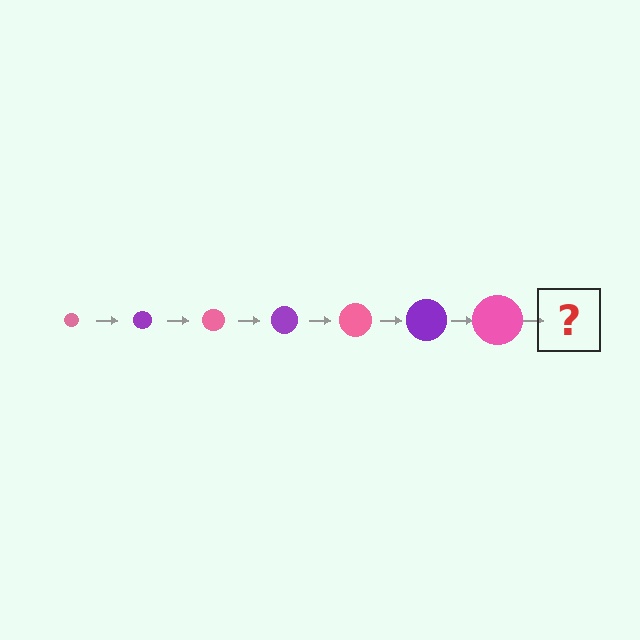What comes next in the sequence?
The next element should be a purple circle, larger than the previous one.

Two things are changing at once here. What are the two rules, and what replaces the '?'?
The two rules are that the circle grows larger each step and the color cycles through pink and purple. The '?' should be a purple circle, larger than the previous one.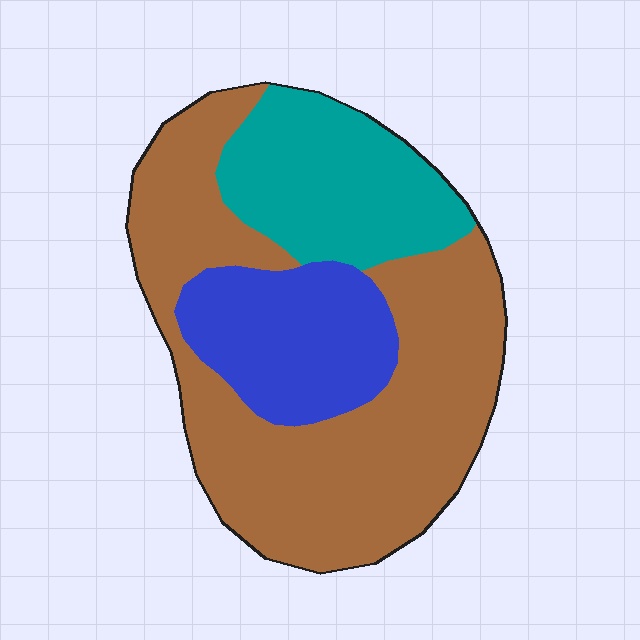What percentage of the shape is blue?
Blue covers 20% of the shape.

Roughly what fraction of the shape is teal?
Teal takes up between a sixth and a third of the shape.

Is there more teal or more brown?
Brown.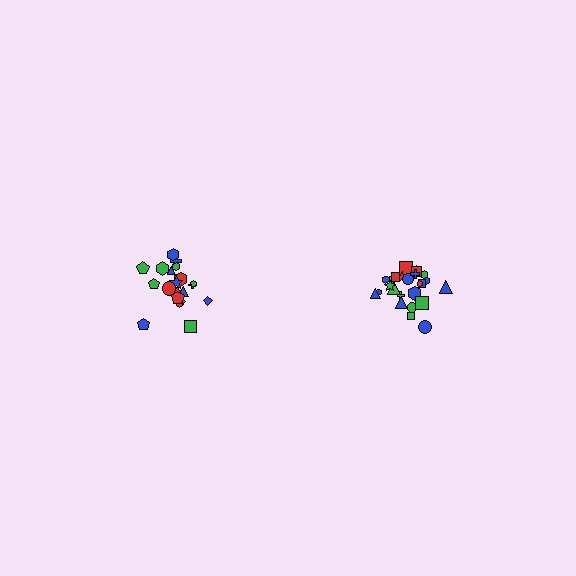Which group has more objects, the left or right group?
The right group.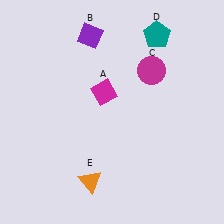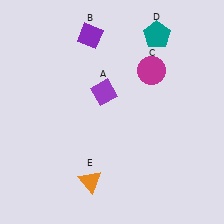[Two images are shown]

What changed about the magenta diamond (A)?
In Image 1, A is magenta. In Image 2, it changed to purple.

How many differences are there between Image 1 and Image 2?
There is 1 difference between the two images.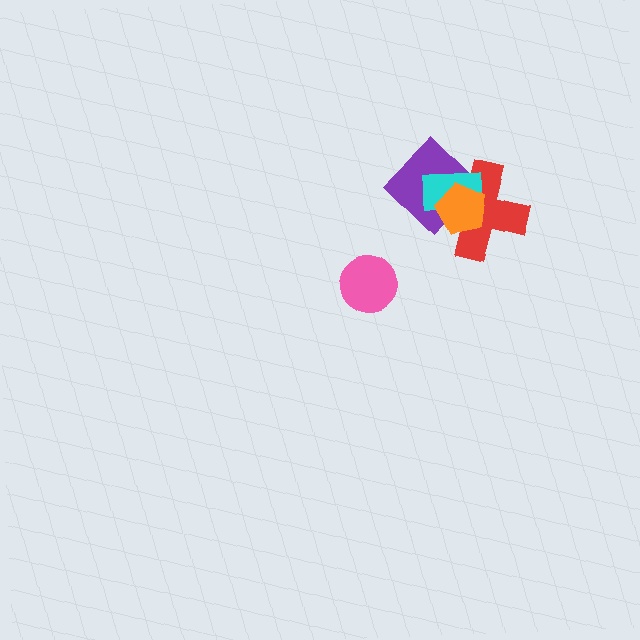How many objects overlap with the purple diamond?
3 objects overlap with the purple diamond.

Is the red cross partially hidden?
Yes, it is partially covered by another shape.